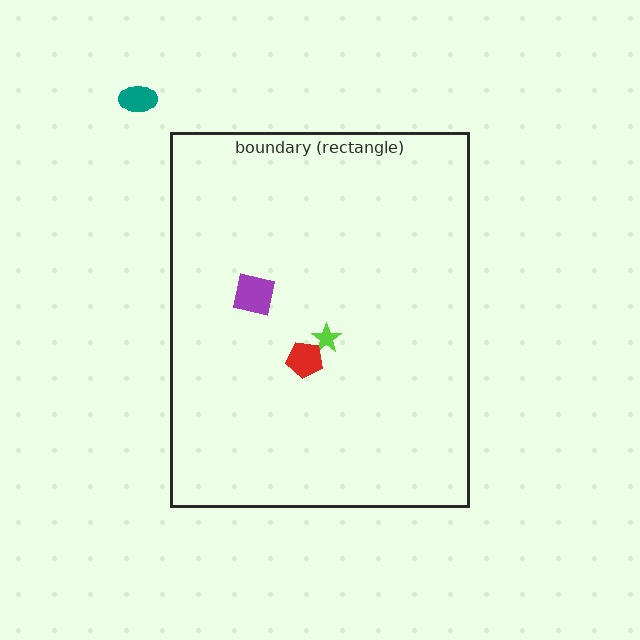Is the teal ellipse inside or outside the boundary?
Outside.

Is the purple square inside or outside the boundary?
Inside.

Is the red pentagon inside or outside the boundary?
Inside.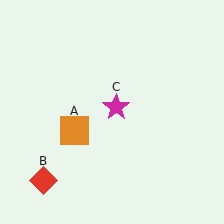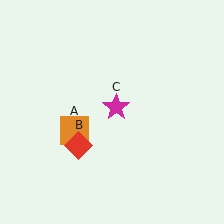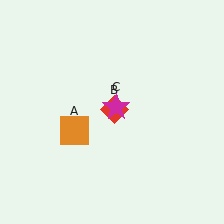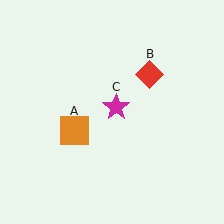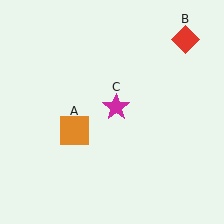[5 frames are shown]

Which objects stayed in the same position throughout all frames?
Orange square (object A) and magenta star (object C) remained stationary.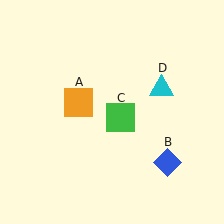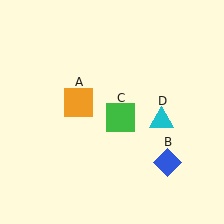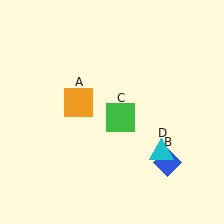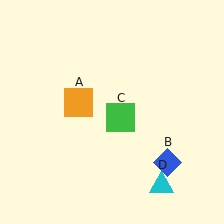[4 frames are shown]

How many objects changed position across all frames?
1 object changed position: cyan triangle (object D).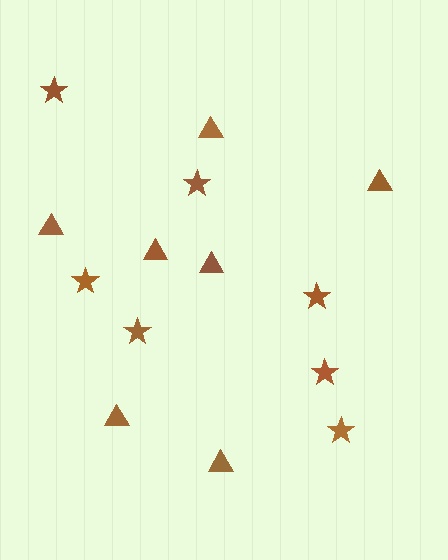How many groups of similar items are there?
There are 2 groups: one group of stars (7) and one group of triangles (7).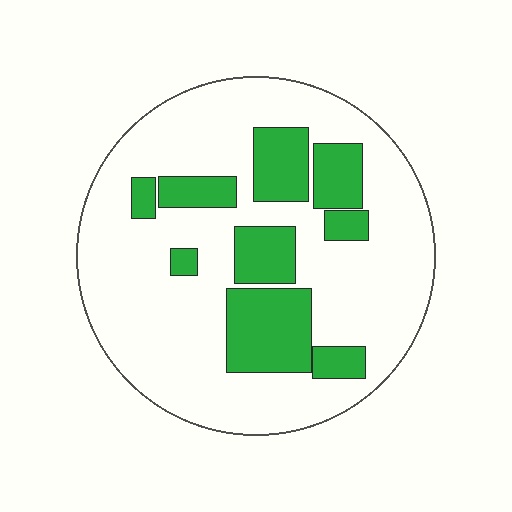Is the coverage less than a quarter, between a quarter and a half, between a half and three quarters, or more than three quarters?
Between a quarter and a half.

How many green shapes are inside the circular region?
9.